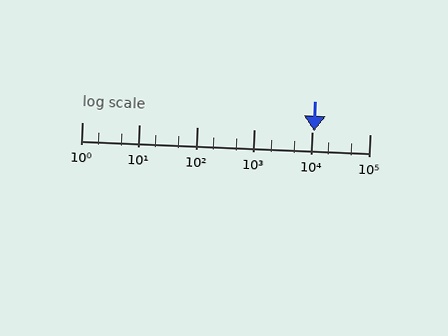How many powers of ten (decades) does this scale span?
The scale spans 5 decades, from 1 to 100000.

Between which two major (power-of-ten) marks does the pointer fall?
The pointer is between 10000 and 100000.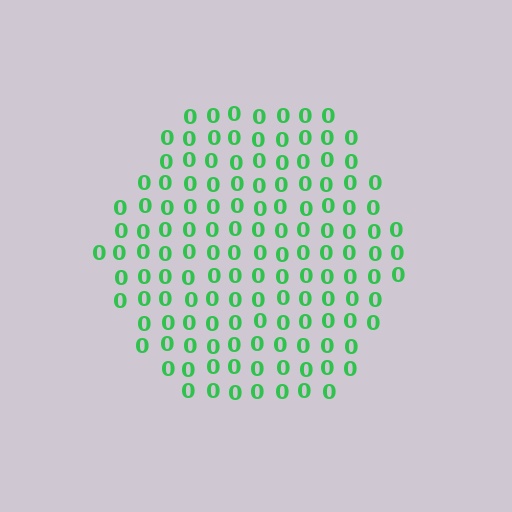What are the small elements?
The small elements are digit 0's.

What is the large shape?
The large shape is a hexagon.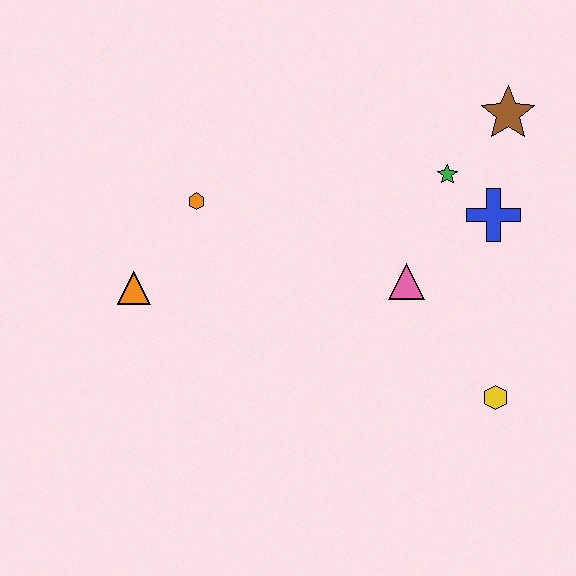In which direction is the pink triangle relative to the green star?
The pink triangle is below the green star.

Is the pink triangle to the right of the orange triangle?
Yes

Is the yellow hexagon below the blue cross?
Yes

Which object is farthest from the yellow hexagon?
The orange triangle is farthest from the yellow hexagon.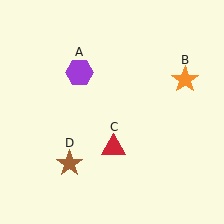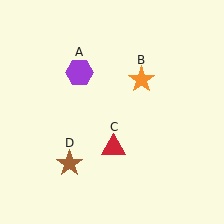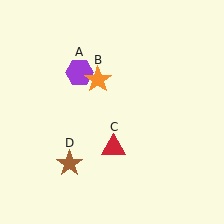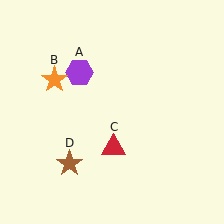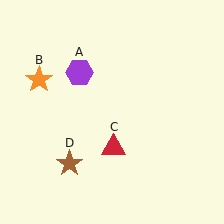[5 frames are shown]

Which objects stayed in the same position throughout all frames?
Purple hexagon (object A) and red triangle (object C) and brown star (object D) remained stationary.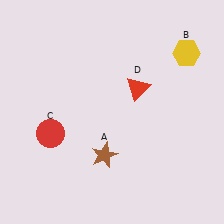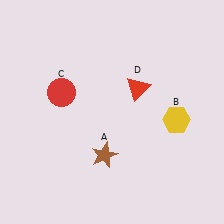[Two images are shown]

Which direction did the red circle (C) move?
The red circle (C) moved up.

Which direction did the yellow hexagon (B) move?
The yellow hexagon (B) moved down.